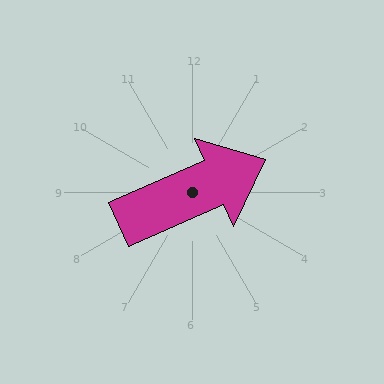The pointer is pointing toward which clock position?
Roughly 2 o'clock.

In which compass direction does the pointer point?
Northeast.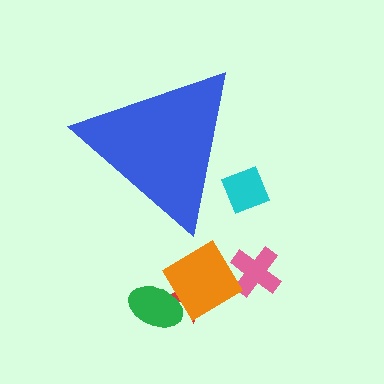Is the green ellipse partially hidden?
No, the green ellipse is fully visible.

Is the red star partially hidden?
No, the red star is fully visible.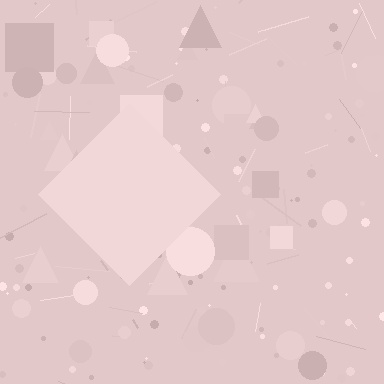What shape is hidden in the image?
A diamond is hidden in the image.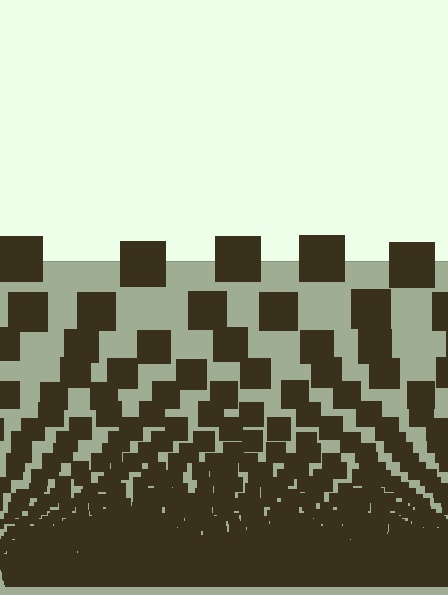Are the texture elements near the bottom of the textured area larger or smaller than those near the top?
Smaller. The gradient is inverted — elements near the bottom are smaller and denser.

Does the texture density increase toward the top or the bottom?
Density increases toward the bottom.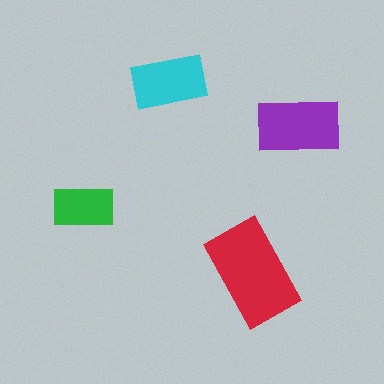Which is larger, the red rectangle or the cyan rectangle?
The red one.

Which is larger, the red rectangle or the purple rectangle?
The red one.